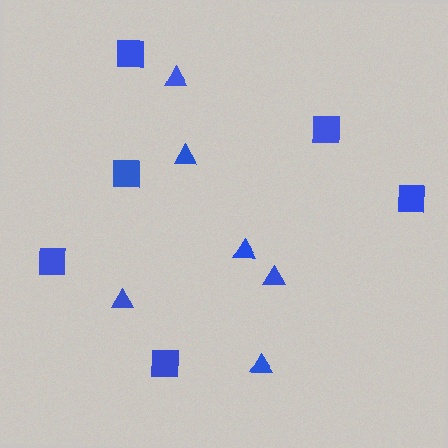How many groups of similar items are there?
There are 2 groups: one group of triangles (6) and one group of squares (6).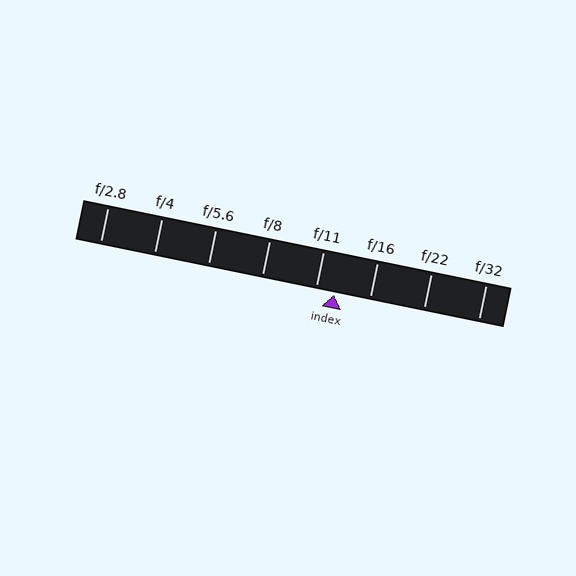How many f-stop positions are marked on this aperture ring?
There are 8 f-stop positions marked.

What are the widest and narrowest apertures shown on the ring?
The widest aperture shown is f/2.8 and the narrowest is f/32.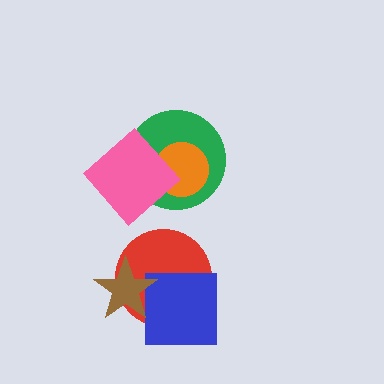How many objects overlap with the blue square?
2 objects overlap with the blue square.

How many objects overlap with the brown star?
2 objects overlap with the brown star.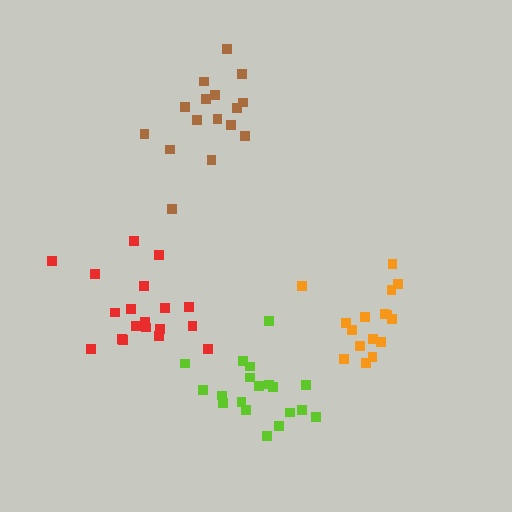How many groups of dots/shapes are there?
There are 4 groups.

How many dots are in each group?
Group 1: 19 dots, Group 2: 20 dots, Group 3: 16 dots, Group 4: 16 dots (71 total).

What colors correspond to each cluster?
The clusters are colored: lime, red, orange, brown.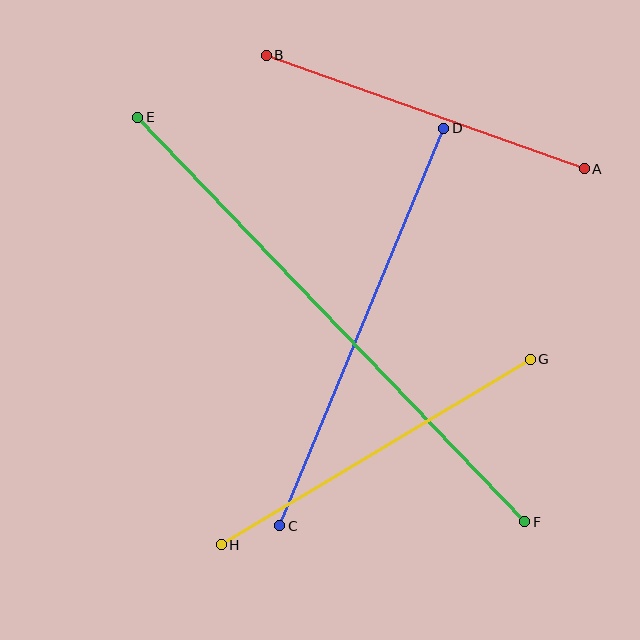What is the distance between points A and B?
The distance is approximately 338 pixels.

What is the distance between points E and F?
The distance is approximately 560 pixels.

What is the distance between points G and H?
The distance is approximately 360 pixels.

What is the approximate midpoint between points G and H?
The midpoint is at approximately (376, 452) pixels.